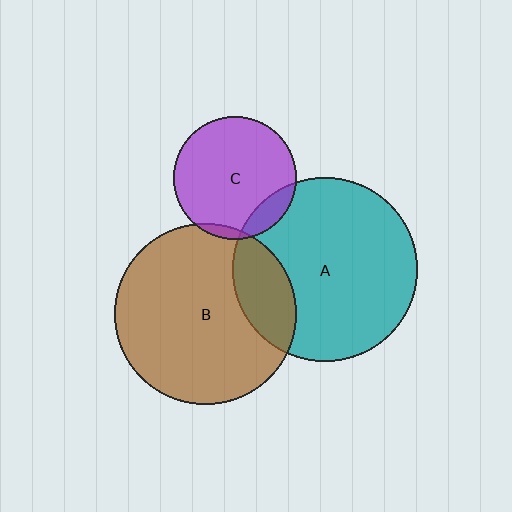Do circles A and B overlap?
Yes.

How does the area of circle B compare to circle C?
Approximately 2.2 times.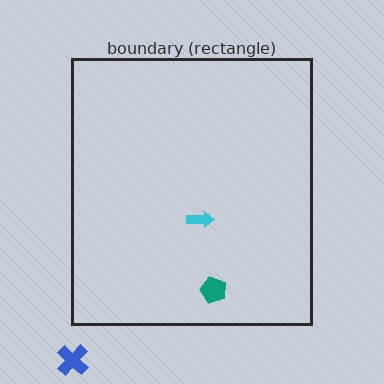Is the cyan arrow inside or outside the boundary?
Inside.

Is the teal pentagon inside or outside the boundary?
Inside.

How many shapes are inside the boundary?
2 inside, 1 outside.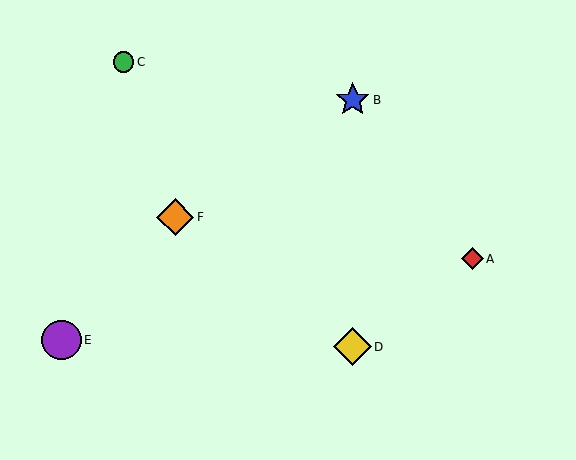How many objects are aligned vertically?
2 objects (B, D) are aligned vertically.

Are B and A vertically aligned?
No, B is at x≈353 and A is at x≈472.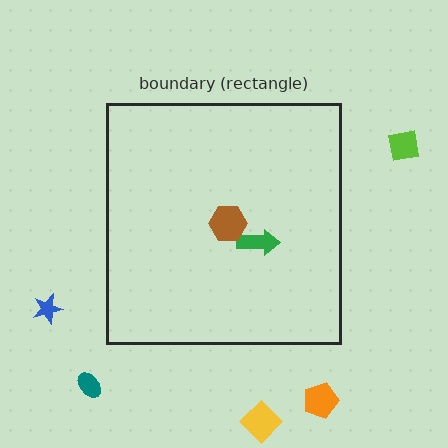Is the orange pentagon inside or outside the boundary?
Outside.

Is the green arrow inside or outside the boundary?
Inside.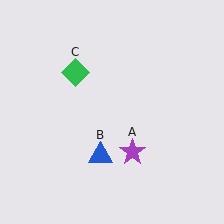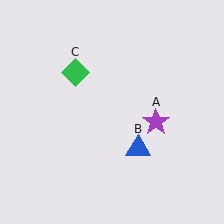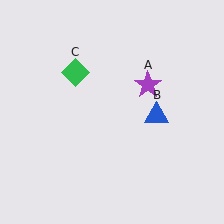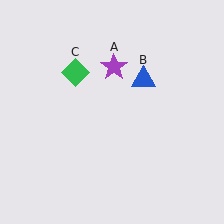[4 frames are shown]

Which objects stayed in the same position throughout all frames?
Green diamond (object C) remained stationary.